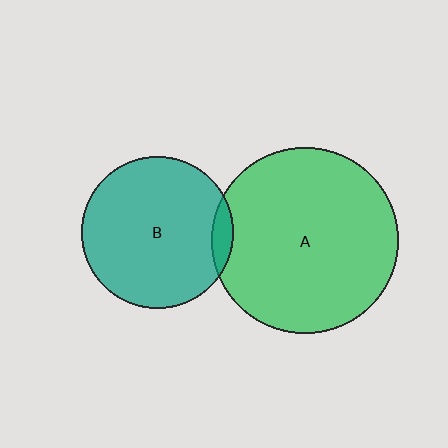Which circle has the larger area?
Circle A (green).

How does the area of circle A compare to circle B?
Approximately 1.5 times.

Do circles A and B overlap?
Yes.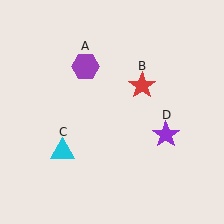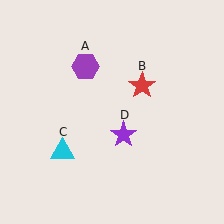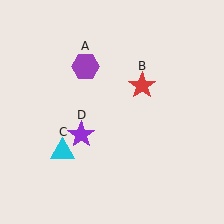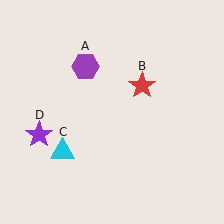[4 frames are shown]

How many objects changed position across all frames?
1 object changed position: purple star (object D).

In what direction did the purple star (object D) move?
The purple star (object D) moved left.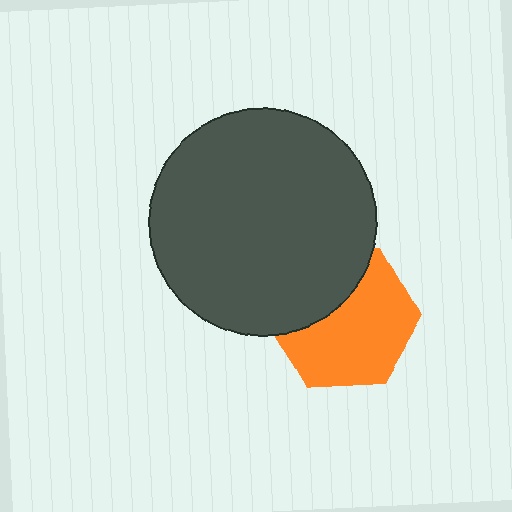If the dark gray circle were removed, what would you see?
You would see the complete orange hexagon.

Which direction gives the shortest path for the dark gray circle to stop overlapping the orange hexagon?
Moving up gives the shortest separation.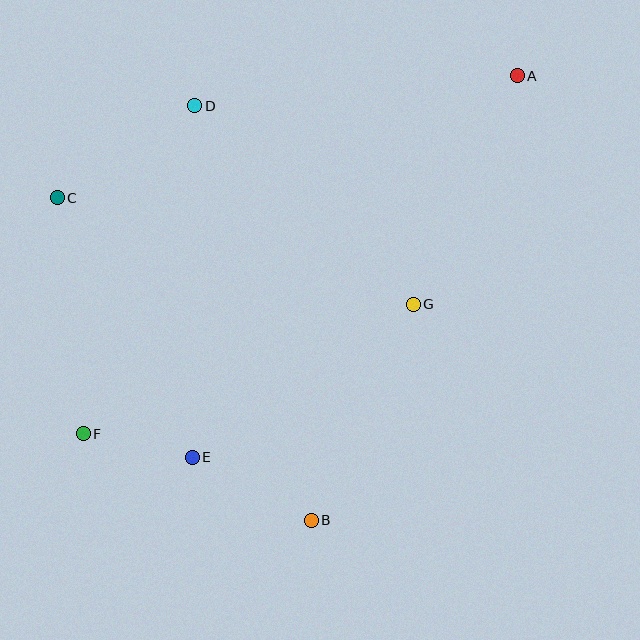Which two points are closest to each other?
Points E and F are closest to each other.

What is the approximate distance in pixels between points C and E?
The distance between C and E is approximately 292 pixels.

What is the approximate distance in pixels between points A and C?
The distance between A and C is approximately 476 pixels.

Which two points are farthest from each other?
Points A and F are farthest from each other.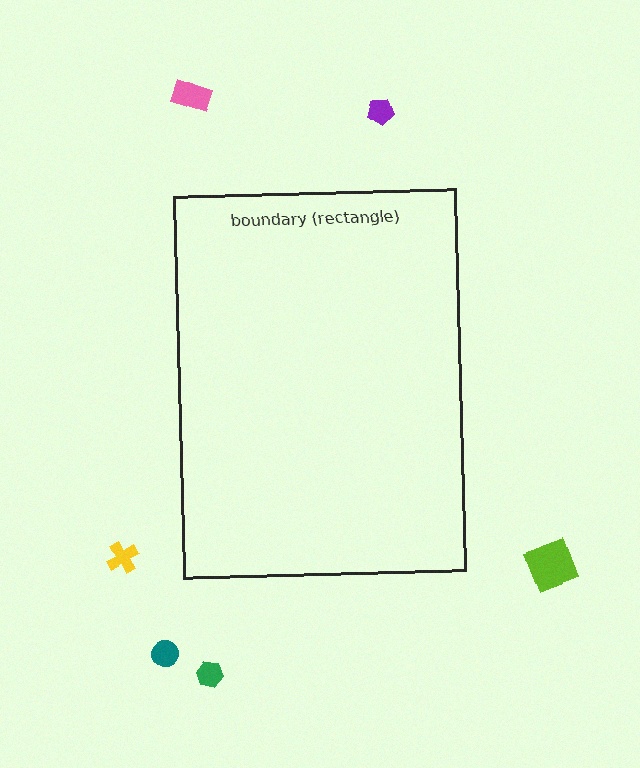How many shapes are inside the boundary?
0 inside, 6 outside.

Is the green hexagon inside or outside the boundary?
Outside.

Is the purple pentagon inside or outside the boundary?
Outside.